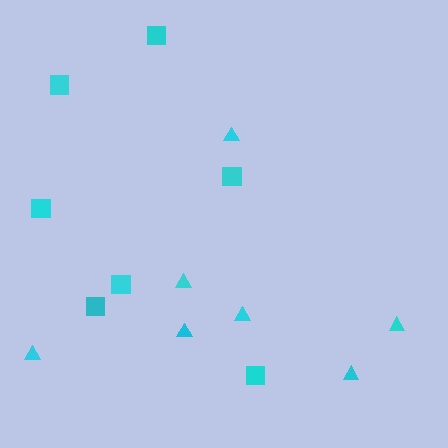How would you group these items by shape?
There are 2 groups: one group of triangles (7) and one group of squares (7).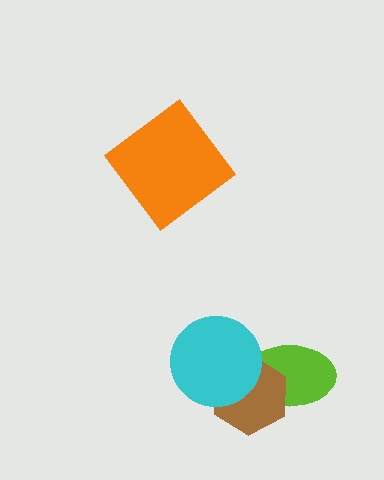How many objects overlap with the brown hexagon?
2 objects overlap with the brown hexagon.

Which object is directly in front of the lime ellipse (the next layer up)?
The brown hexagon is directly in front of the lime ellipse.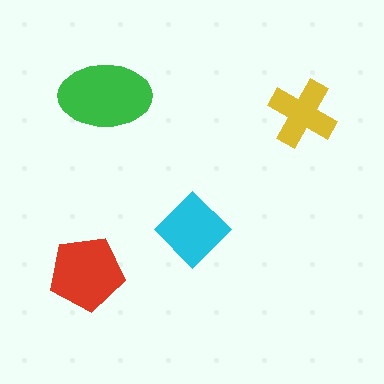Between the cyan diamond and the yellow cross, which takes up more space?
The cyan diamond.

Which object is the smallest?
The yellow cross.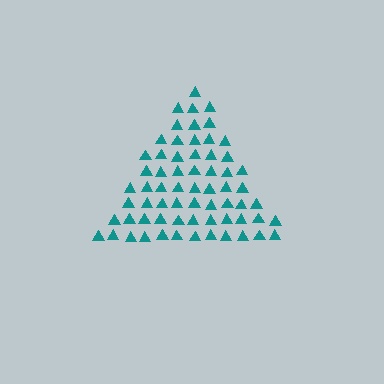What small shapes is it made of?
It is made of small triangles.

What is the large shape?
The large shape is a triangle.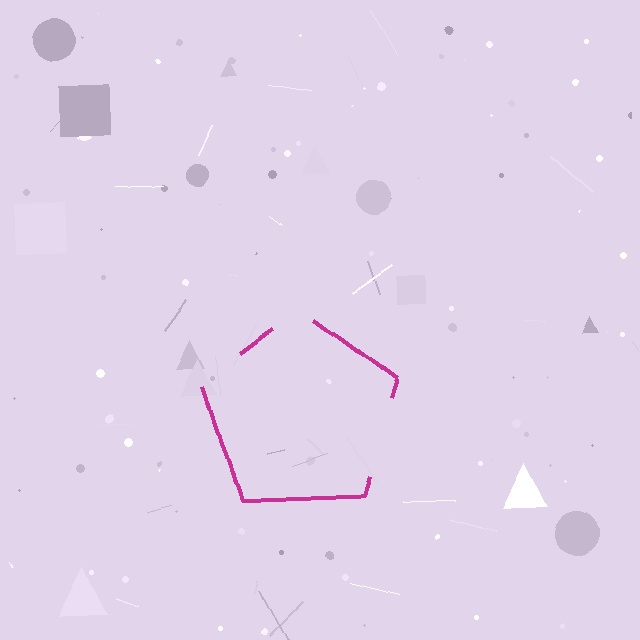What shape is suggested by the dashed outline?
The dashed outline suggests a pentagon.